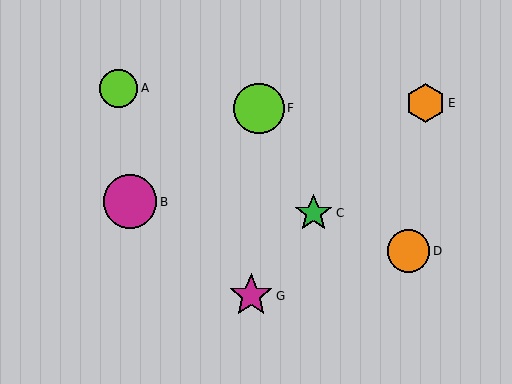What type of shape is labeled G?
Shape G is a magenta star.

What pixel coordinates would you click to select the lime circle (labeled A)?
Click at (119, 88) to select the lime circle A.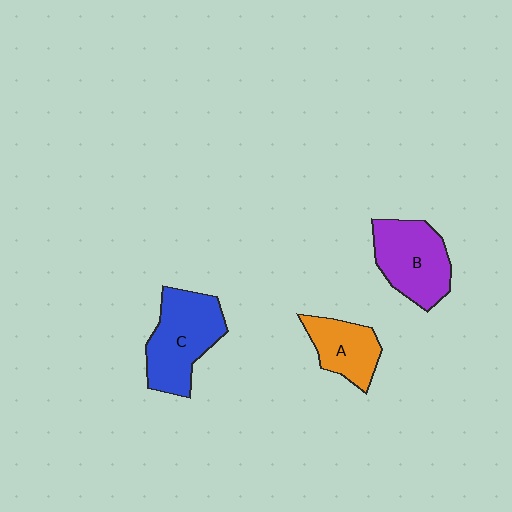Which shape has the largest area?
Shape C (blue).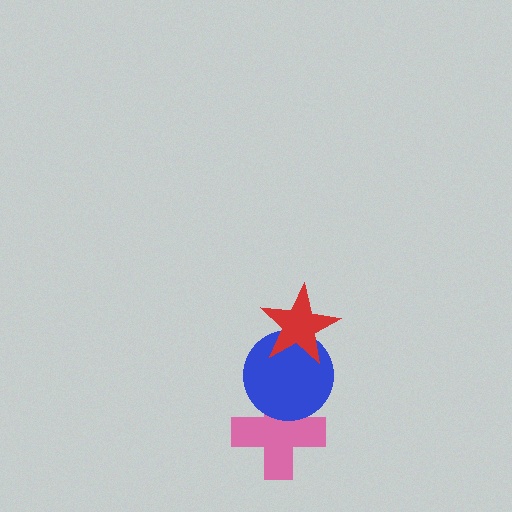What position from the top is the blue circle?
The blue circle is 2nd from the top.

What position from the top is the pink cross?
The pink cross is 3rd from the top.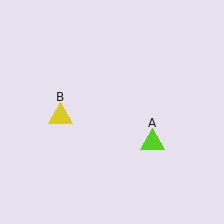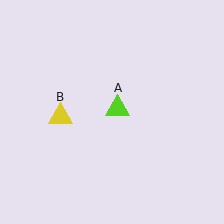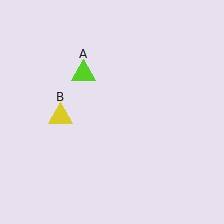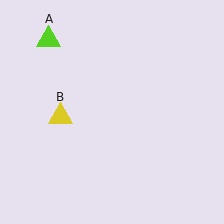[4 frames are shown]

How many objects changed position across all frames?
1 object changed position: lime triangle (object A).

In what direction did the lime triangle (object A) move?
The lime triangle (object A) moved up and to the left.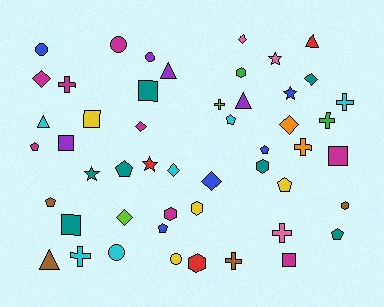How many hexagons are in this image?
There are 6 hexagons.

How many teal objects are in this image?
There are 7 teal objects.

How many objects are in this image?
There are 50 objects.